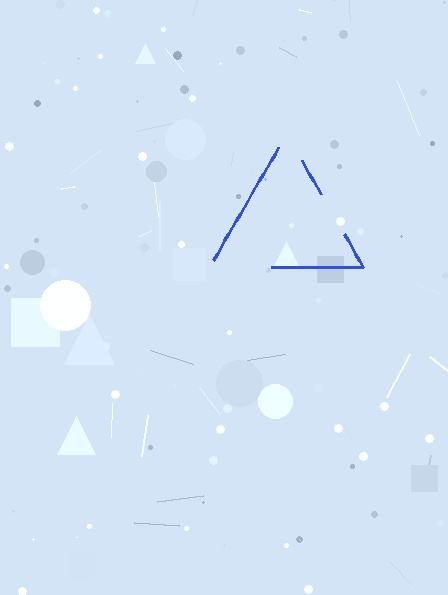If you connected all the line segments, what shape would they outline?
They would outline a triangle.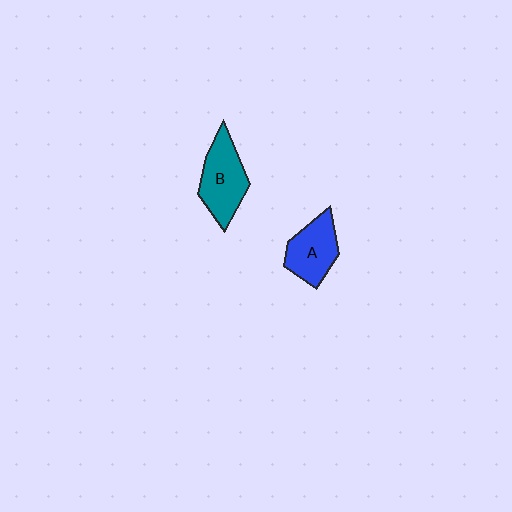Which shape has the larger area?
Shape B (teal).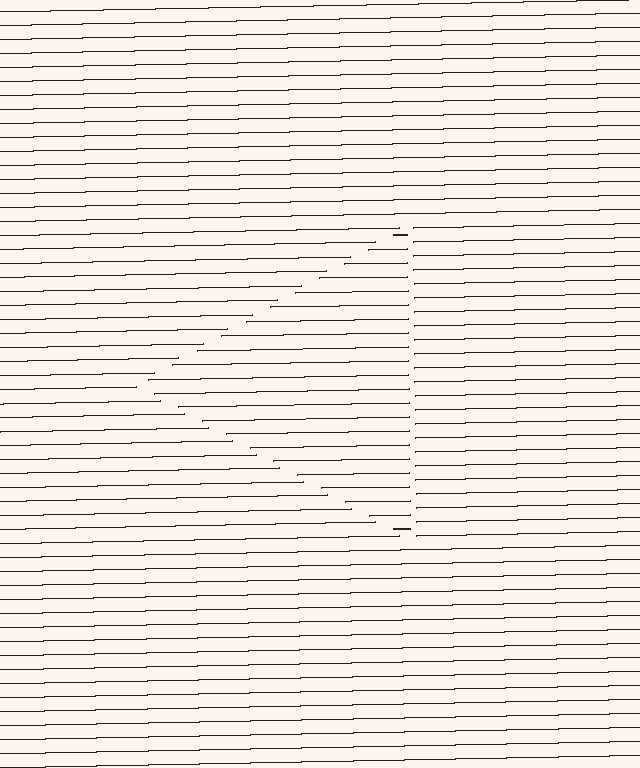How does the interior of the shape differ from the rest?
The interior of the shape contains the same grating, shifted by half a period — the contour is defined by the phase discontinuity where line-ends from the inner and outer gratings abut.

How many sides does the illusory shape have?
3 sides — the line-ends trace a triangle.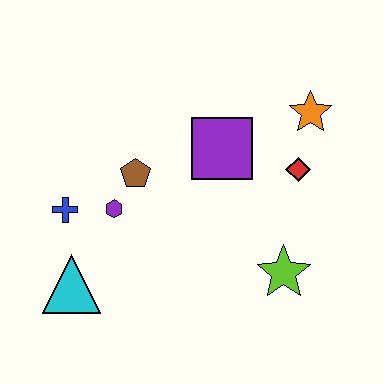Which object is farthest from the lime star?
The blue cross is farthest from the lime star.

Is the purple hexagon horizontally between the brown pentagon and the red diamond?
No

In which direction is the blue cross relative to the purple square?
The blue cross is to the left of the purple square.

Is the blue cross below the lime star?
No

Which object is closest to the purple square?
The red diamond is closest to the purple square.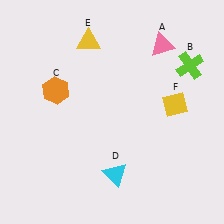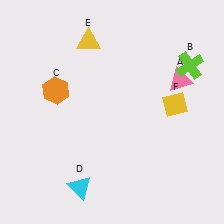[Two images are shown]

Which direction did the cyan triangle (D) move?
The cyan triangle (D) moved left.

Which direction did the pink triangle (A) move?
The pink triangle (A) moved down.